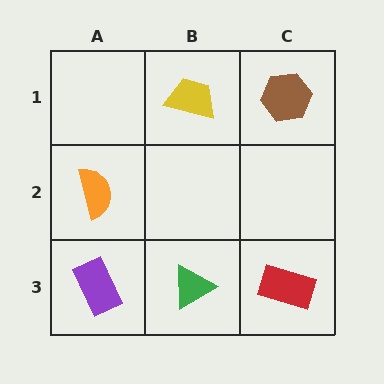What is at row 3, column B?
A green triangle.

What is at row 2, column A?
An orange semicircle.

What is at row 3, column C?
A red rectangle.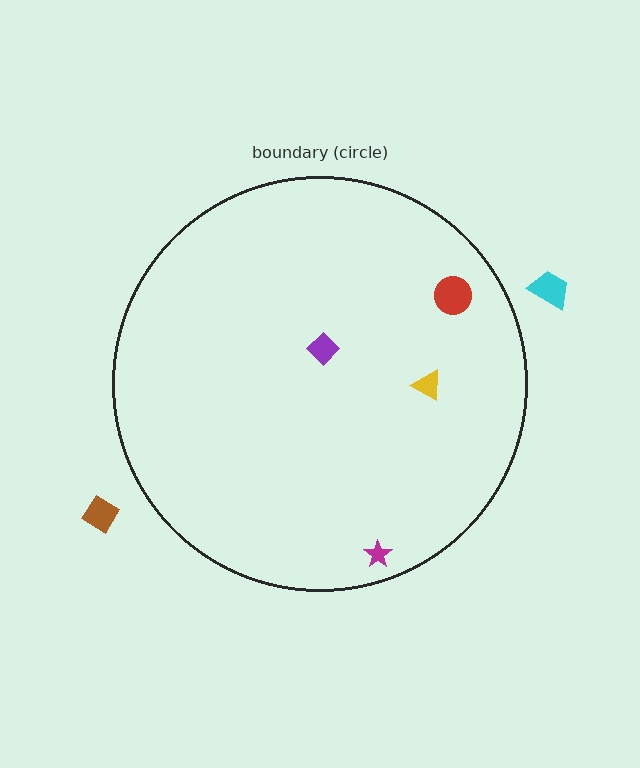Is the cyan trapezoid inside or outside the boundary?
Outside.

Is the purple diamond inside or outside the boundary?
Inside.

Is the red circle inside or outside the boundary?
Inside.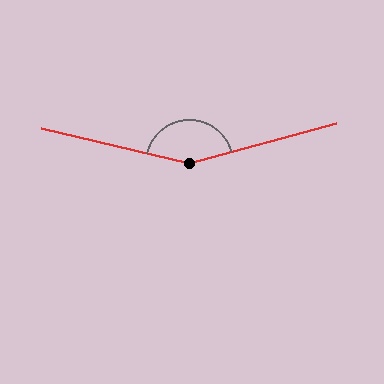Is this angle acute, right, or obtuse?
It is obtuse.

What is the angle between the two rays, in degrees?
Approximately 152 degrees.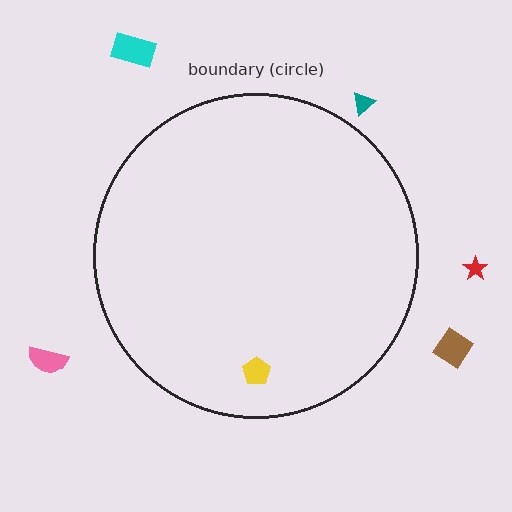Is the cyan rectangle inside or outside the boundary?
Outside.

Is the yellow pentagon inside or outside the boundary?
Inside.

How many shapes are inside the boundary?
1 inside, 5 outside.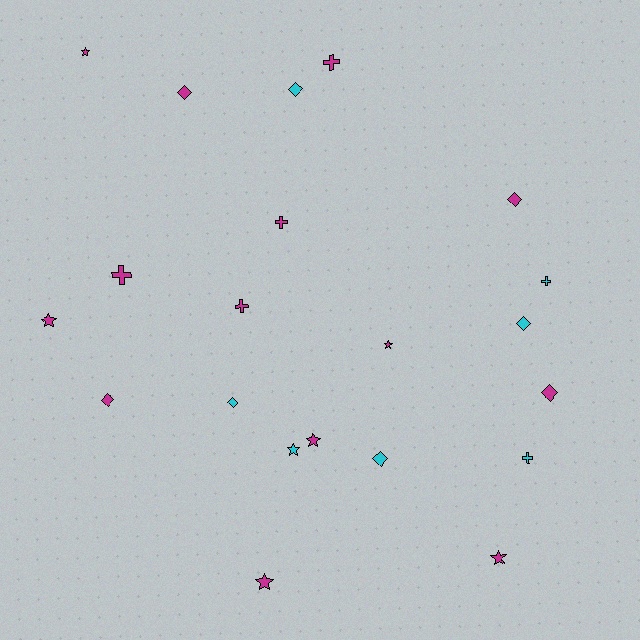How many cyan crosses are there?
There are 2 cyan crosses.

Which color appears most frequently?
Magenta, with 14 objects.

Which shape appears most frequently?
Diamond, with 8 objects.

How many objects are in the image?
There are 21 objects.